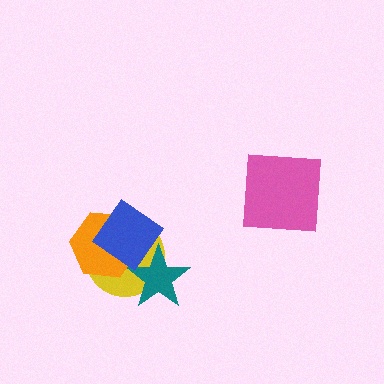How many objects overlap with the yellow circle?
3 objects overlap with the yellow circle.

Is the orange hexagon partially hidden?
Yes, it is partially covered by another shape.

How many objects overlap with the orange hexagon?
2 objects overlap with the orange hexagon.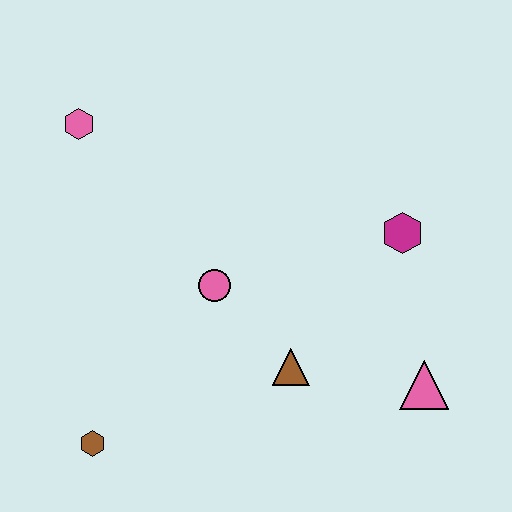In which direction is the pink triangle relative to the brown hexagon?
The pink triangle is to the right of the brown hexagon.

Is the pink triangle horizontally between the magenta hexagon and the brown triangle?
No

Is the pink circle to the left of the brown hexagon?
No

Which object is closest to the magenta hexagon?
The pink triangle is closest to the magenta hexagon.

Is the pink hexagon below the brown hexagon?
No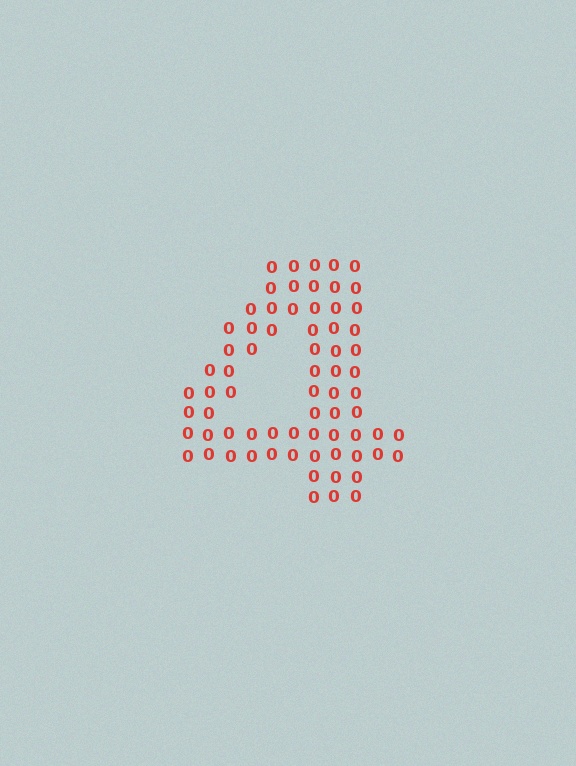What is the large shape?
The large shape is the digit 4.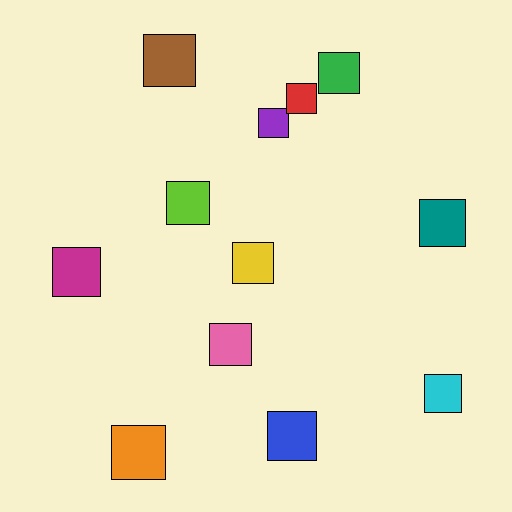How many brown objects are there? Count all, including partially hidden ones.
There is 1 brown object.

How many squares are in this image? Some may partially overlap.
There are 12 squares.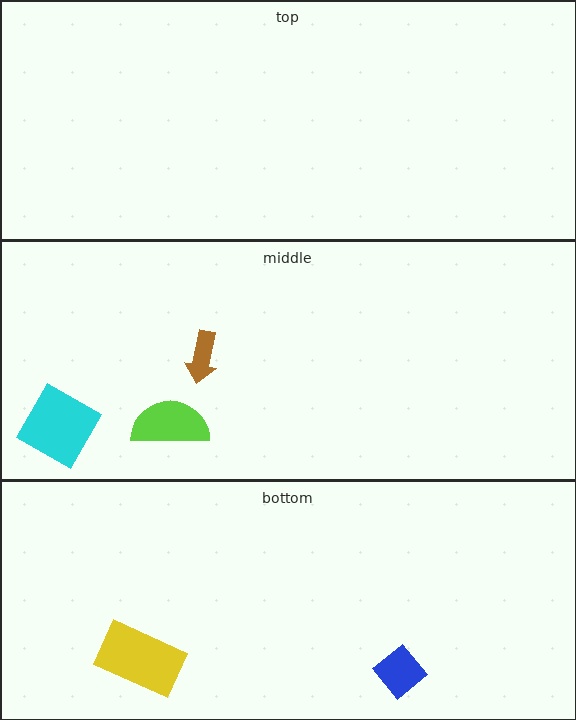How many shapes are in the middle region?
3.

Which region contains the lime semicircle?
The middle region.